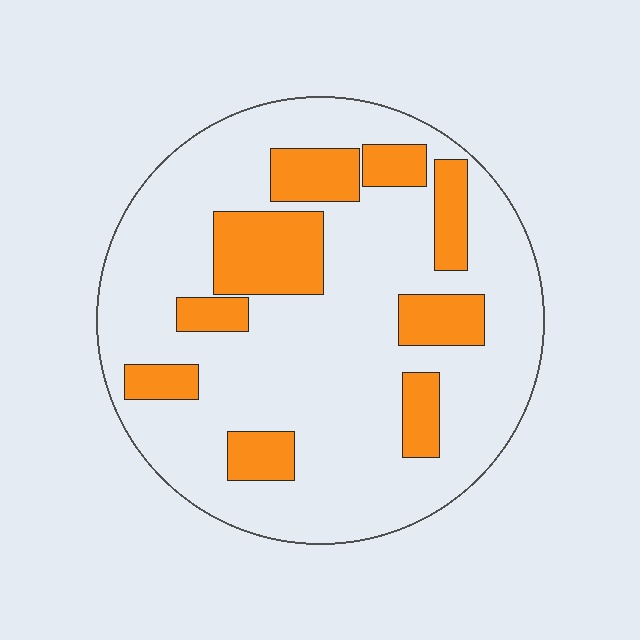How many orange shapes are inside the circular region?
9.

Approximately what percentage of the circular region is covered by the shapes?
Approximately 25%.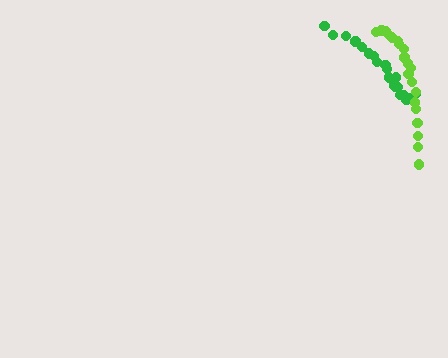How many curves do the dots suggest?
There are 2 distinct paths.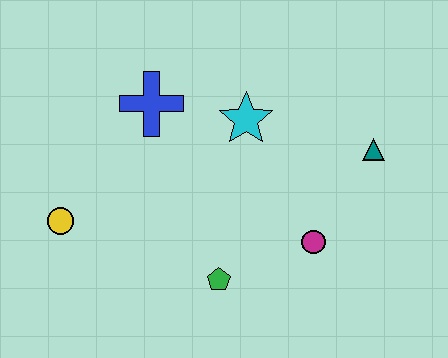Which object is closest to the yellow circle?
The blue cross is closest to the yellow circle.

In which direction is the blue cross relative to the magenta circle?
The blue cross is to the left of the magenta circle.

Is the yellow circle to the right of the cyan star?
No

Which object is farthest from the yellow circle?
The teal triangle is farthest from the yellow circle.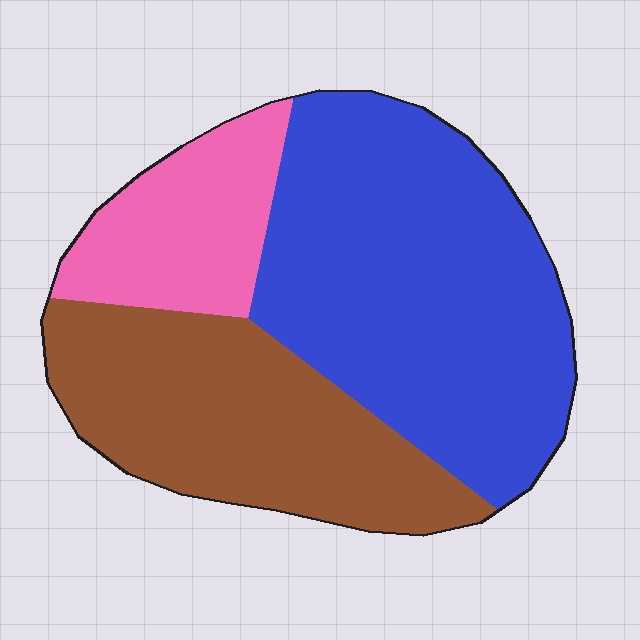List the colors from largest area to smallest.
From largest to smallest: blue, brown, pink.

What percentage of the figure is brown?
Brown covers around 35% of the figure.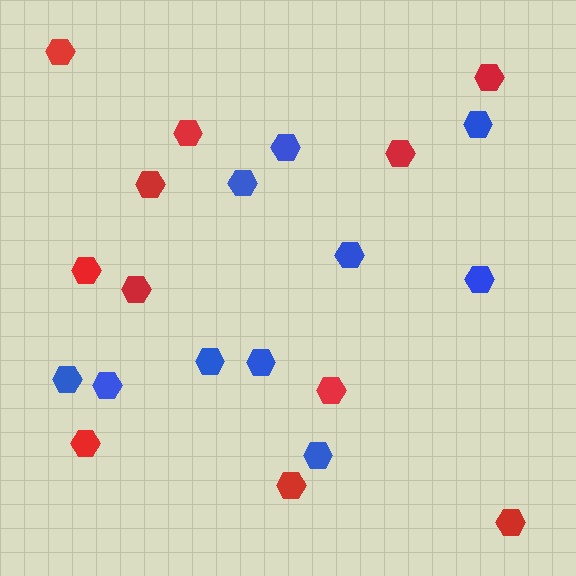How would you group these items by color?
There are 2 groups: one group of red hexagons (11) and one group of blue hexagons (10).